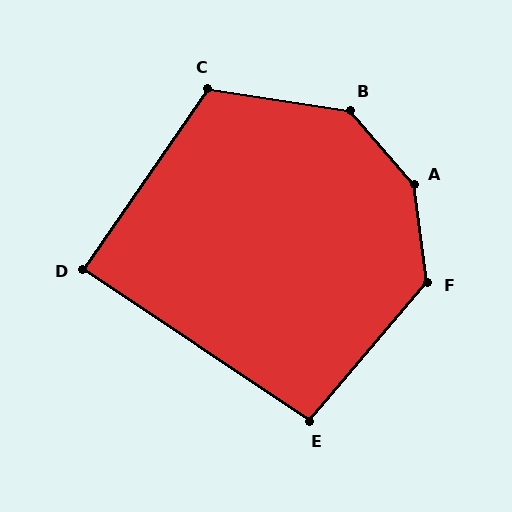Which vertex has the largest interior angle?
A, at approximately 147 degrees.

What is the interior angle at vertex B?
Approximately 139 degrees (obtuse).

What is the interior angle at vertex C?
Approximately 116 degrees (obtuse).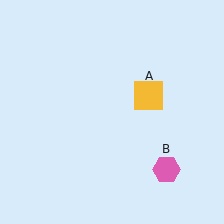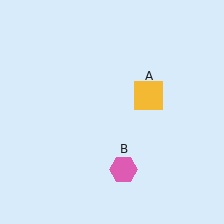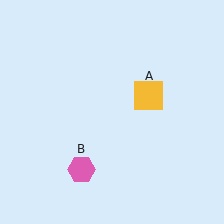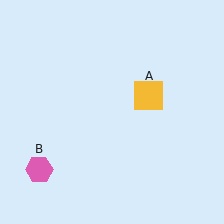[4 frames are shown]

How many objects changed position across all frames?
1 object changed position: pink hexagon (object B).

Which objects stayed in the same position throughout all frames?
Yellow square (object A) remained stationary.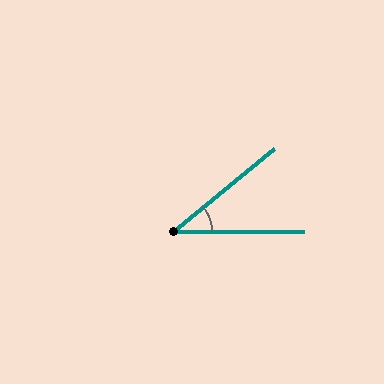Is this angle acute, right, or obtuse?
It is acute.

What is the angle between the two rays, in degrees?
Approximately 40 degrees.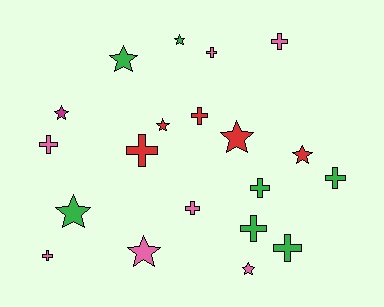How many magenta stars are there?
There is 1 magenta star.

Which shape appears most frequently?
Cross, with 11 objects.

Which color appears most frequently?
Green, with 7 objects.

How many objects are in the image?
There are 20 objects.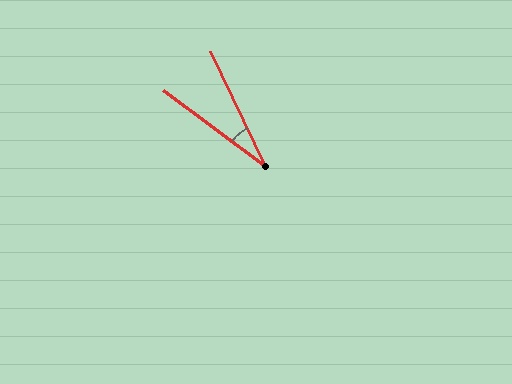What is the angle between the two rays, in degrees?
Approximately 27 degrees.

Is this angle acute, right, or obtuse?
It is acute.